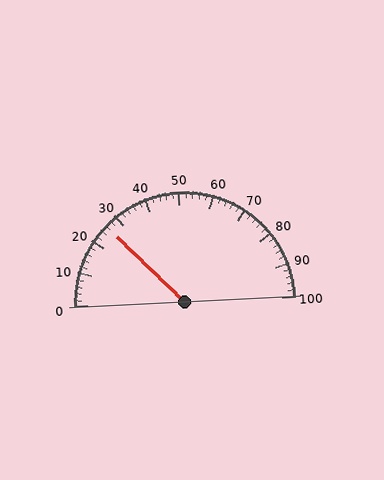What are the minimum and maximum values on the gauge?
The gauge ranges from 0 to 100.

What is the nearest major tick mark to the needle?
The nearest major tick mark is 30.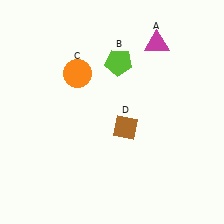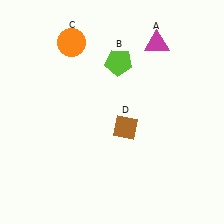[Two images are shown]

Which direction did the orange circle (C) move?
The orange circle (C) moved up.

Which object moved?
The orange circle (C) moved up.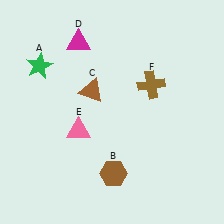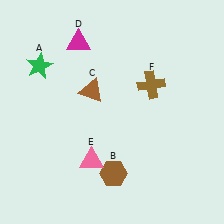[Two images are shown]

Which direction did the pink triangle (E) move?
The pink triangle (E) moved down.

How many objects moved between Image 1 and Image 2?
1 object moved between the two images.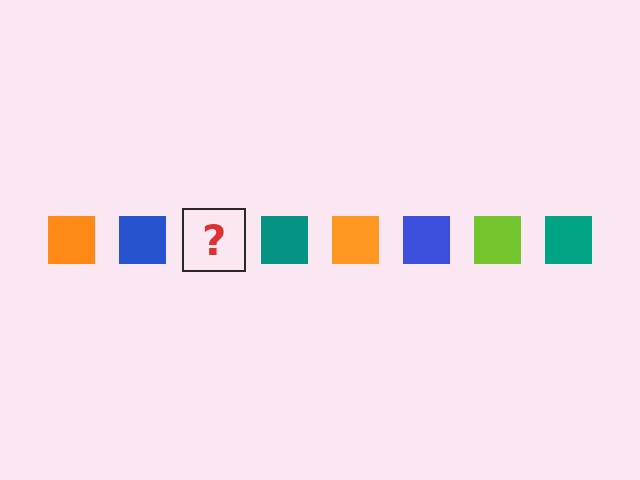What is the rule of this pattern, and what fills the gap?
The rule is that the pattern cycles through orange, blue, lime, teal squares. The gap should be filled with a lime square.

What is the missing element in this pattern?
The missing element is a lime square.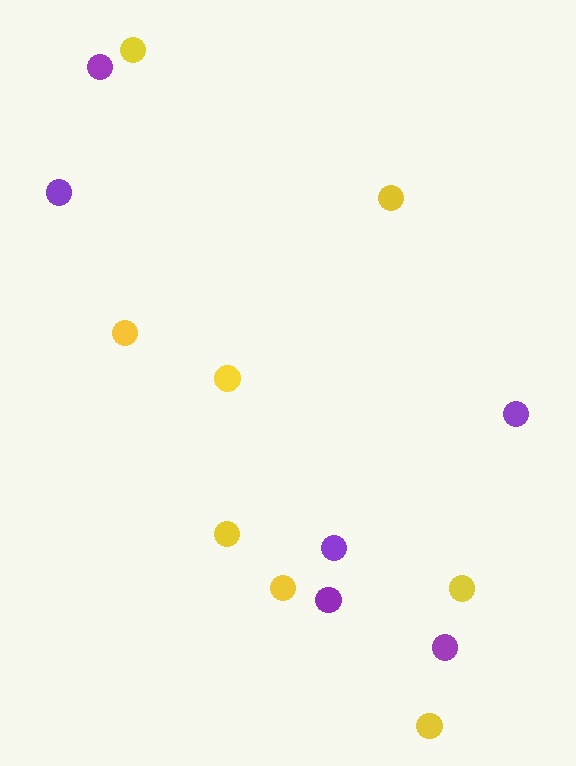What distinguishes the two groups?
There are 2 groups: one group of yellow circles (8) and one group of purple circles (6).